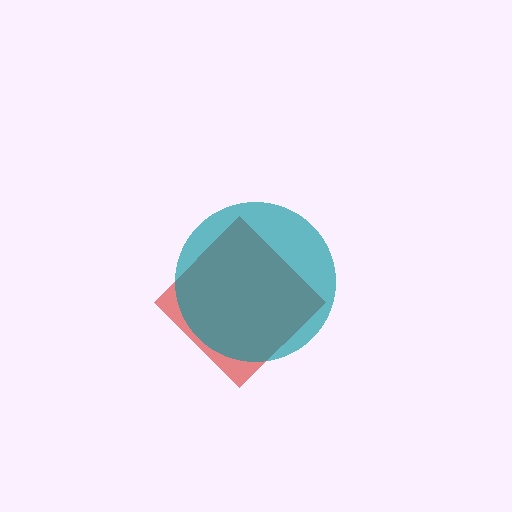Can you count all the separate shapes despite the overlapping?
Yes, there are 2 separate shapes.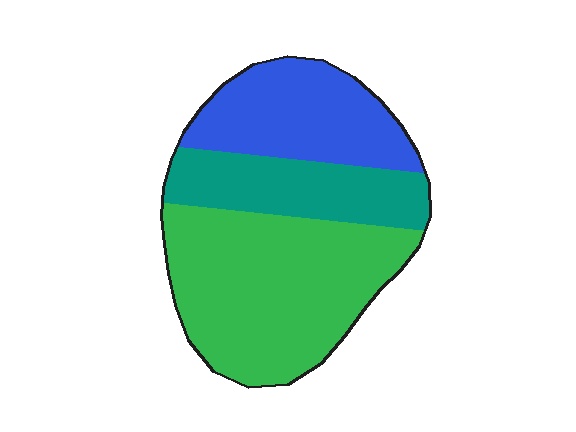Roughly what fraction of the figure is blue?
Blue covers about 30% of the figure.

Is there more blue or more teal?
Blue.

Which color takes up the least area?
Teal, at roughly 25%.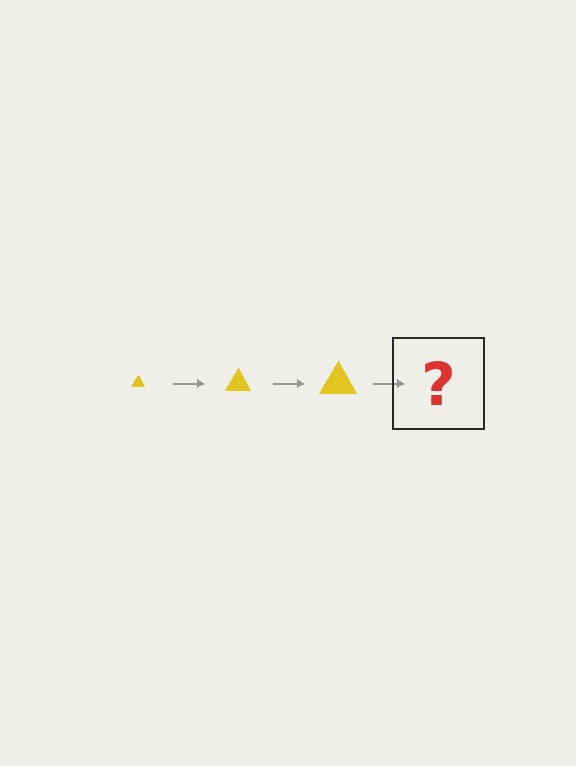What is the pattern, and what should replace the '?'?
The pattern is that the triangle gets progressively larger each step. The '?' should be a yellow triangle, larger than the previous one.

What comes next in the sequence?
The next element should be a yellow triangle, larger than the previous one.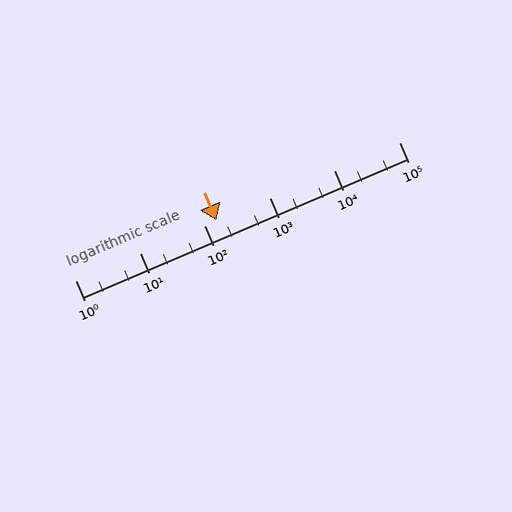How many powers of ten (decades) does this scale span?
The scale spans 5 decades, from 1 to 100000.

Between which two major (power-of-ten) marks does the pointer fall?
The pointer is between 100 and 1000.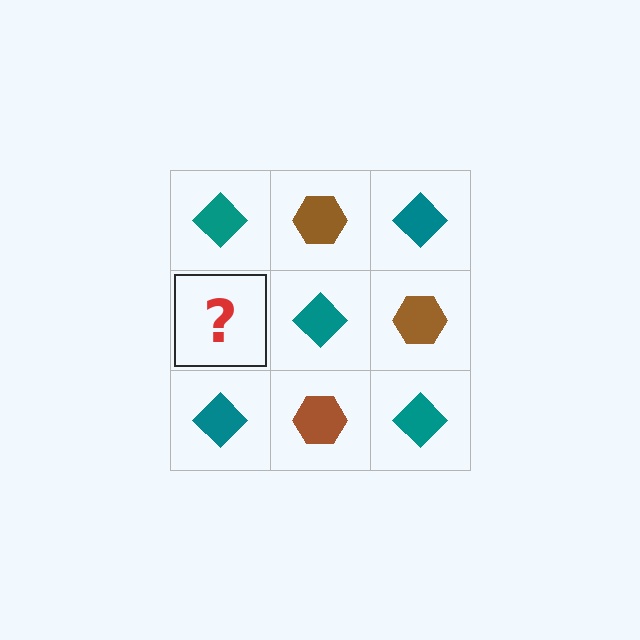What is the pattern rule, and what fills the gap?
The rule is that it alternates teal diamond and brown hexagon in a checkerboard pattern. The gap should be filled with a brown hexagon.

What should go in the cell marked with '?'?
The missing cell should contain a brown hexagon.